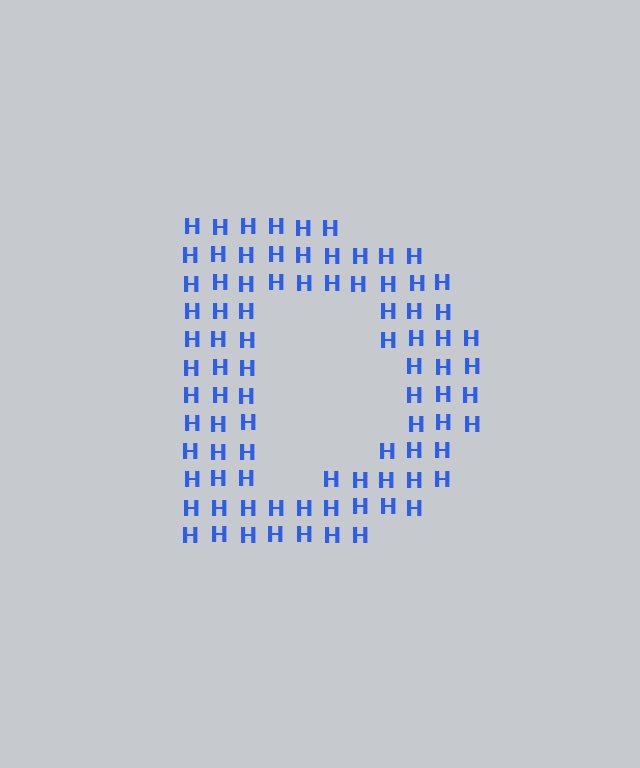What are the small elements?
The small elements are letter H's.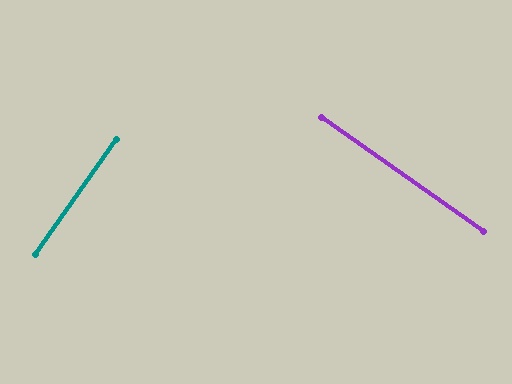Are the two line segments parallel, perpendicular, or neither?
Perpendicular — they meet at approximately 90°.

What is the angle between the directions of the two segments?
Approximately 90 degrees.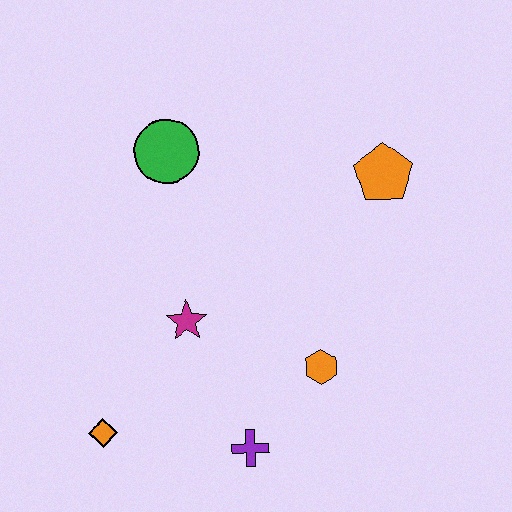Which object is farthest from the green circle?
The purple cross is farthest from the green circle.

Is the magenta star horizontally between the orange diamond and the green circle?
No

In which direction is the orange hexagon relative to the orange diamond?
The orange hexagon is to the right of the orange diamond.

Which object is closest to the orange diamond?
The magenta star is closest to the orange diamond.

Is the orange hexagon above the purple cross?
Yes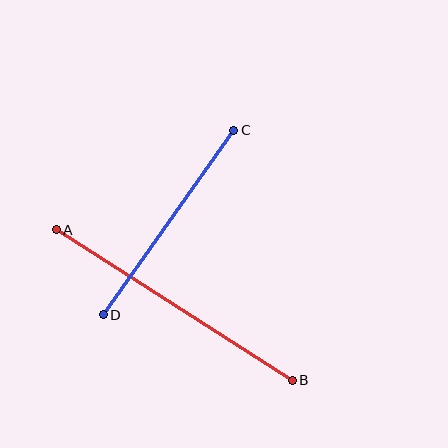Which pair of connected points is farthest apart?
Points A and B are farthest apart.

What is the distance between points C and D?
The distance is approximately 226 pixels.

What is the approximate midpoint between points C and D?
The midpoint is at approximately (169, 223) pixels.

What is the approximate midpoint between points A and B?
The midpoint is at approximately (174, 305) pixels.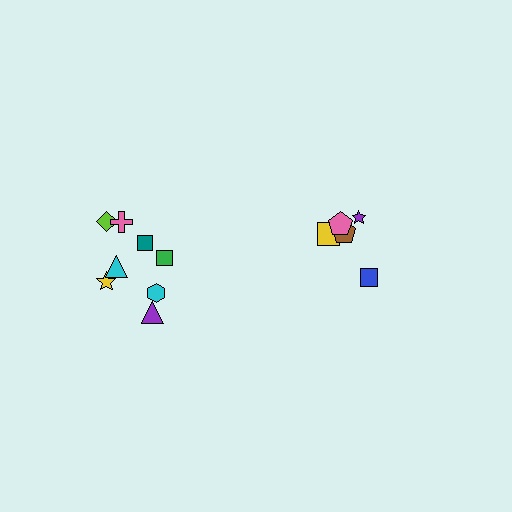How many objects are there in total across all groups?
There are 13 objects.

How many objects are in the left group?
There are 8 objects.